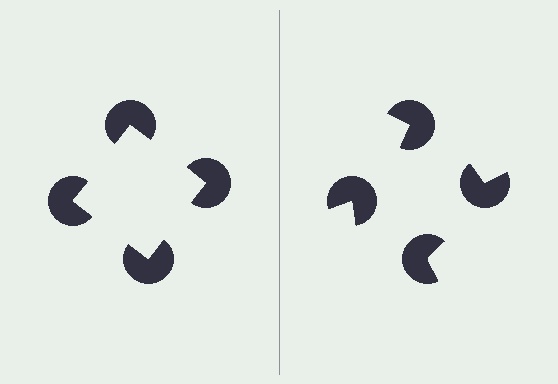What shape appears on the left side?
An illusory square.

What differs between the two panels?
The pac-man discs are positioned identically on both sides; only the wedge orientations differ. On the left they align to a square; on the right they are misaligned.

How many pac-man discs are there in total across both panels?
8 — 4 on each side.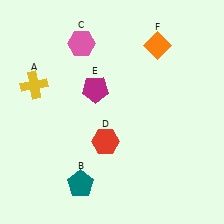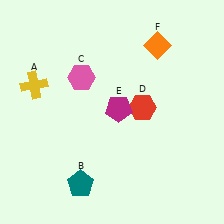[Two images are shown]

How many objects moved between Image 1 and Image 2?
3 objects moved between the two images.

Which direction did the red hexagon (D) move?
The red hexagon (D) moved right.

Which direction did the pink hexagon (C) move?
The pink hexagon (C) moved down.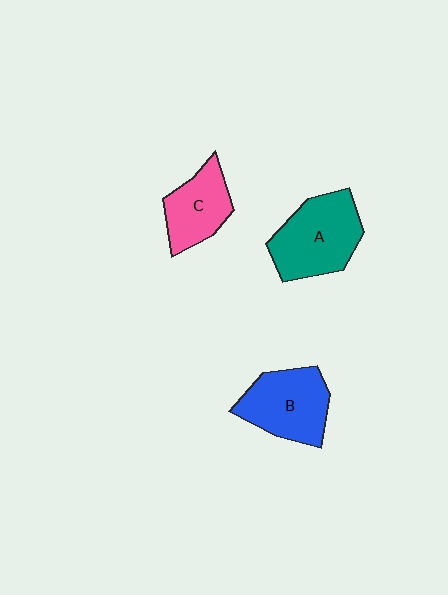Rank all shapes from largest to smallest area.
From largest to smallest: A (teal), B (blue), C (pink).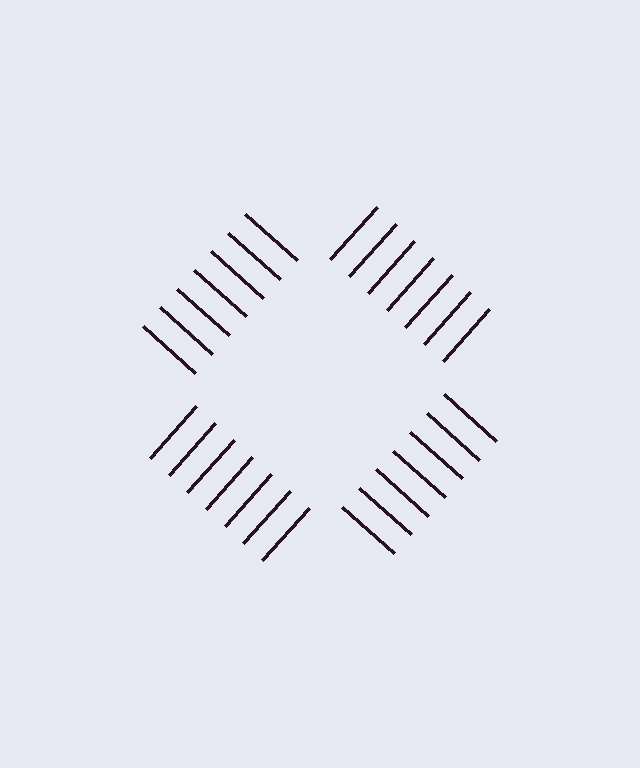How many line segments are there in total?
28 — 7 along each of the 4 edges.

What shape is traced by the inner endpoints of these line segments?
An illusory square — the line segments terminate on its edges but no continuous stroke is drawn.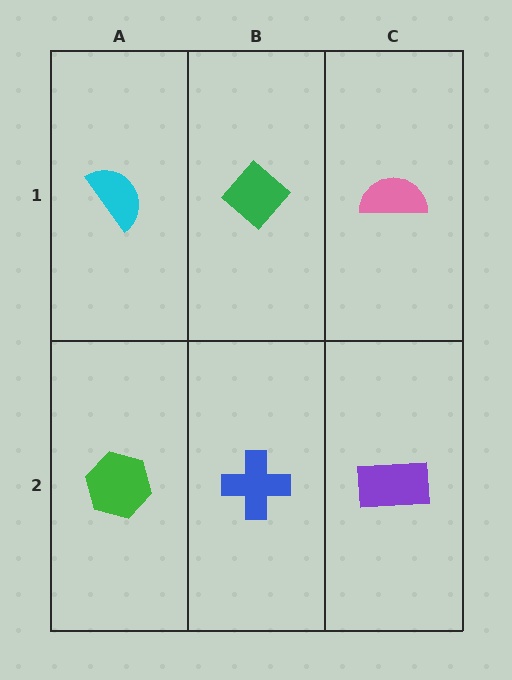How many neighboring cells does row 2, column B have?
3.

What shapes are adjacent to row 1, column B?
A blue cross (row 2, column B), a cyan semicircle (row 1, column A), a pink semicircle (row 1, column C).